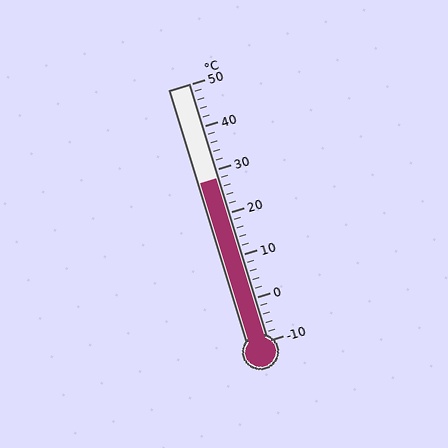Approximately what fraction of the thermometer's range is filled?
The thermometer is filled to approximately 65% of its range.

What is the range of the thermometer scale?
The thermometer scale ranges from -10°C to 50°C.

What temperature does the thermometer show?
The thermometer shows approximately 28°C.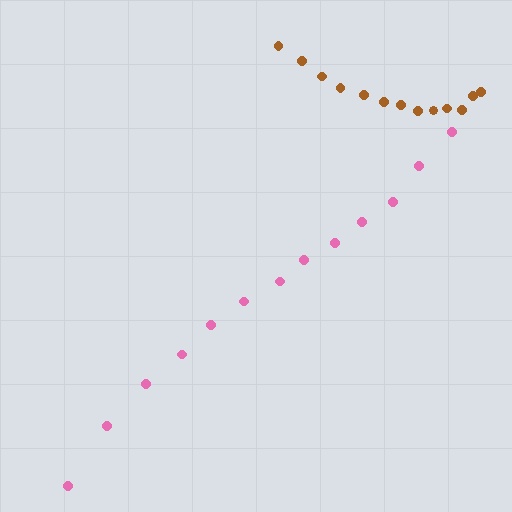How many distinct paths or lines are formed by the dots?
There are 2 distinct paths.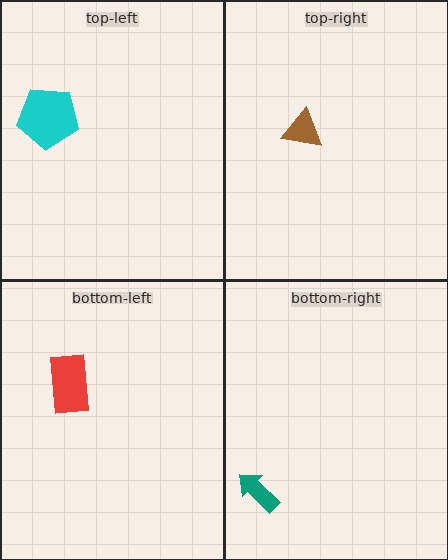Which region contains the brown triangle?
The top-right region.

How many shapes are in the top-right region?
1.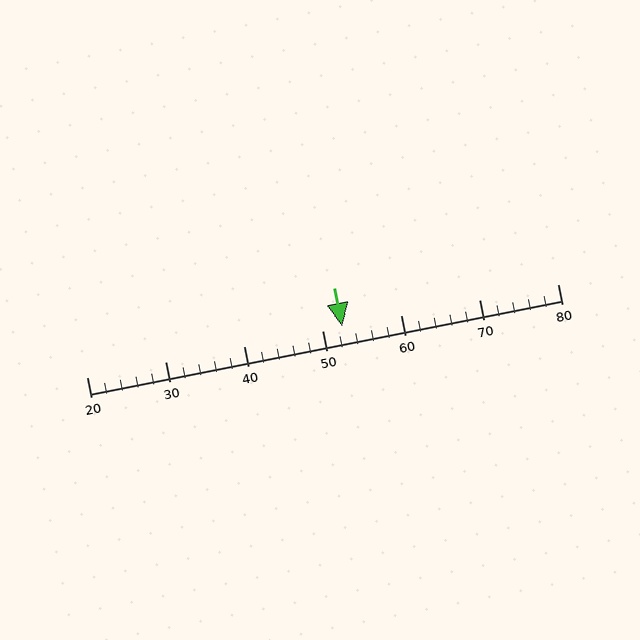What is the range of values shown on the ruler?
The ruler shows values from 20 to 80.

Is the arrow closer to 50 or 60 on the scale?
The arrow is closer to 50.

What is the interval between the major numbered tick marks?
The major tick marks are spaced 10 units apart.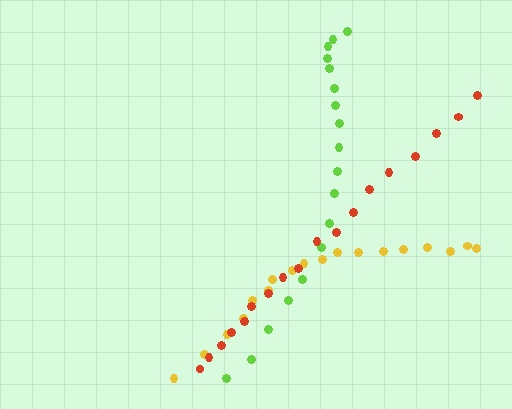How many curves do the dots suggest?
There are 3 distinct paths.